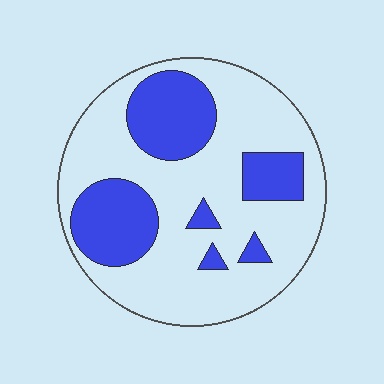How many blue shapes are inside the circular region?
6.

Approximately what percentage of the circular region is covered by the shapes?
Approximately 30%.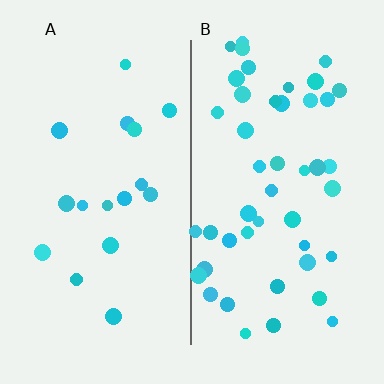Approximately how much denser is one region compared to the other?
Approximately 2.8× — region B over region A.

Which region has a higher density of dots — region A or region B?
B (the right).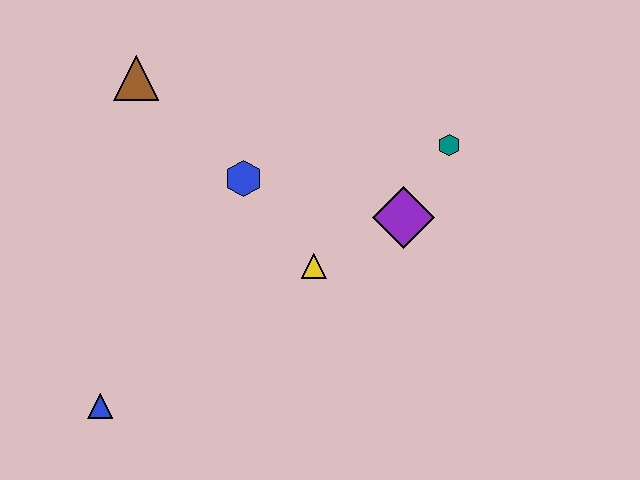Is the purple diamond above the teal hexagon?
No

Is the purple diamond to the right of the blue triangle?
Yes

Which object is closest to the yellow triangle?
The purple diamond is closest to the yellow triangle.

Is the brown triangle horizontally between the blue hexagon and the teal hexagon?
No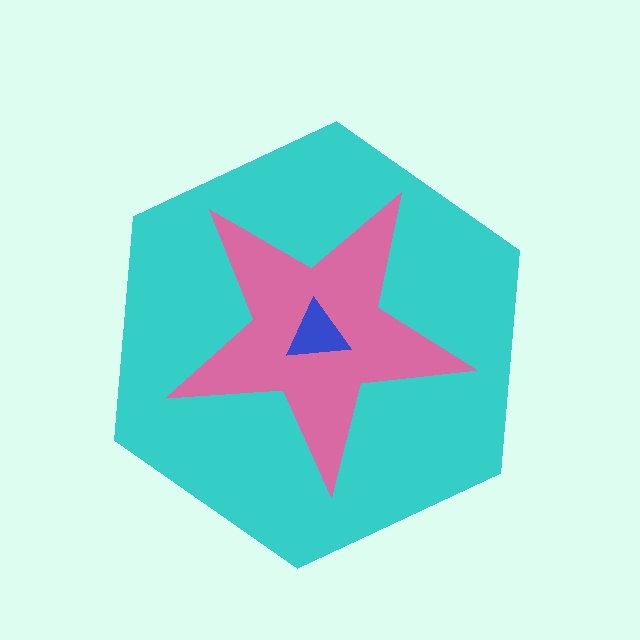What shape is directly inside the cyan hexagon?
The pink star.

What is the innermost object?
The blue triangle.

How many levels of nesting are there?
3.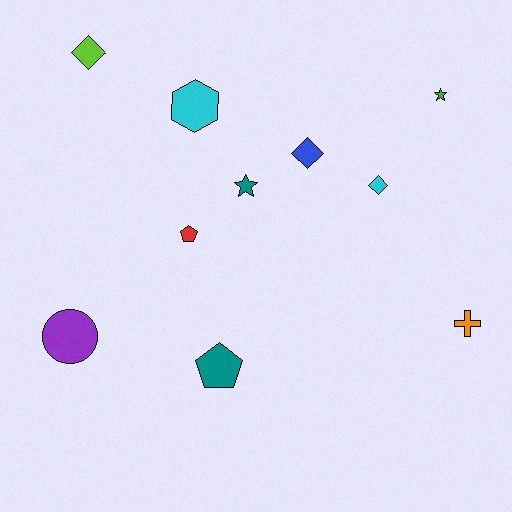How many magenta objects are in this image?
There are no magenta objects.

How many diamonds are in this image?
There are 3 diamonds.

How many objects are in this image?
There are 10 objects.